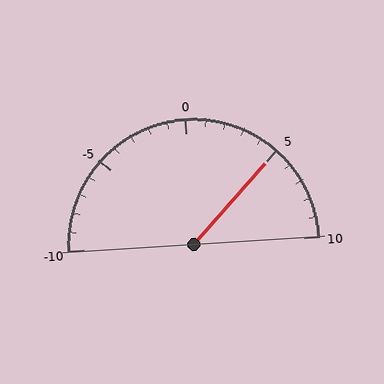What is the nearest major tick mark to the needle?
The nearest major tick mark is 5.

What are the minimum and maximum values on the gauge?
The gauge ranges from -10 to 10.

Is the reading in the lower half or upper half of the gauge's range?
The reading is in the upper half of the range (-10 to 10).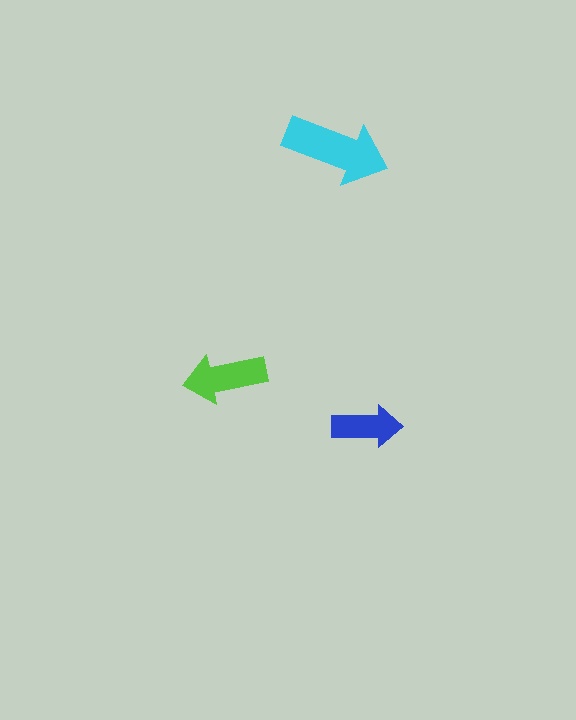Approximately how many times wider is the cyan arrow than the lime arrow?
About 1.5 times wider.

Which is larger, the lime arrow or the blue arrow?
The lime one.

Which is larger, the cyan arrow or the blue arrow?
The cyan one.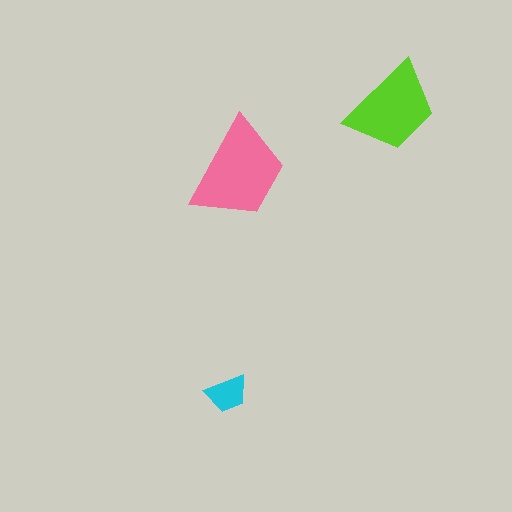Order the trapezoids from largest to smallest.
the pink one, the lime one, the cyan one.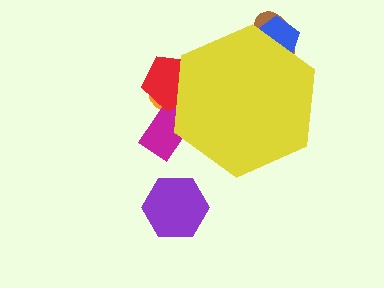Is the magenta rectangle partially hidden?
Yes, the magenta rectangle is partially hidden behind the yellow hexagon.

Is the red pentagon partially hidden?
Yes, the red pentagon is partially hidden behind the yellow hexagon.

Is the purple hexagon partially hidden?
No, the purple hexagon is fully visible.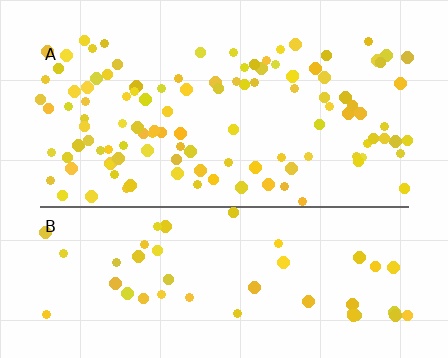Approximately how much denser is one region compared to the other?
Approximately 2.4× — region A over region B.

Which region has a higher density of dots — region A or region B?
A (the top).